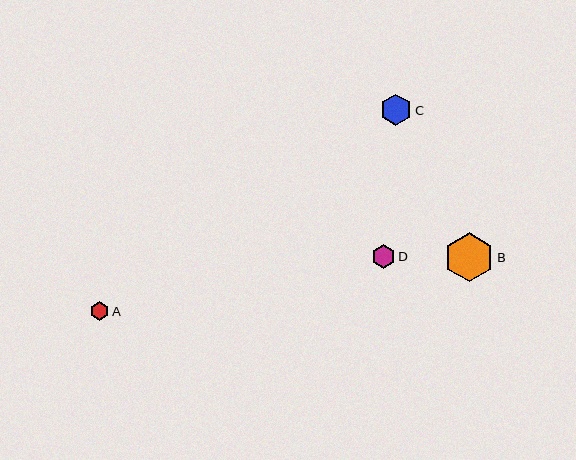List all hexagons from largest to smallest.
From largest to smallest: B, C, D, A.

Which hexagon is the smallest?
Hexagon A is the smallest with a size of approximately 19 pixels.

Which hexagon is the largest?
Hexagon B is the largest with a size of approximately 49 pixels.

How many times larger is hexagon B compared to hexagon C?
Hexagon B is approximately 1.5 times the size of hexagon C.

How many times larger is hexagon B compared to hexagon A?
Hexagon B is approximately 2.6 times the size of hexagon A.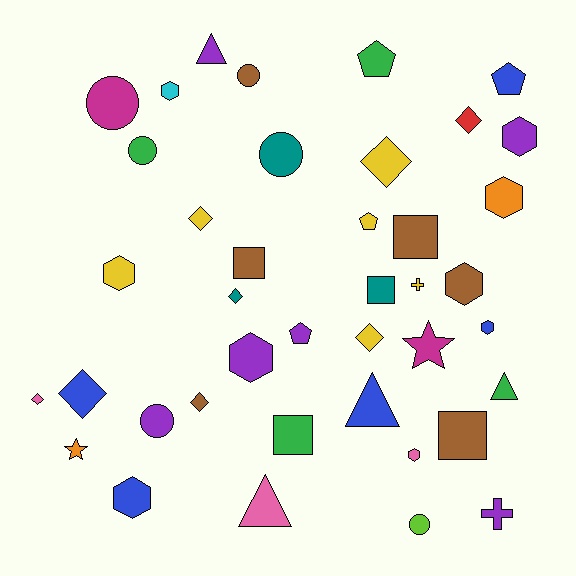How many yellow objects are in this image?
There are 6 yellow objects.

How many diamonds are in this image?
There are 8 diamonds.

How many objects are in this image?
There are 40 objects.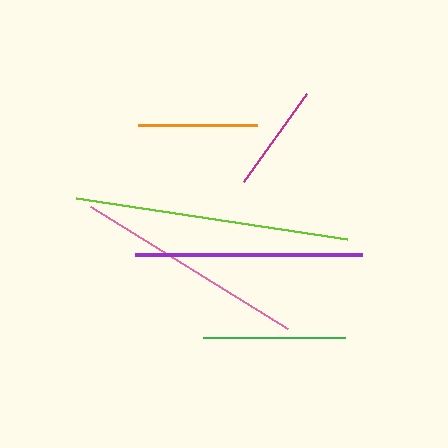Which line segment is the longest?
The lime line is the longest at approximately 274 pixels.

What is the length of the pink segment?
The pink segment is approximately 232 pixels long.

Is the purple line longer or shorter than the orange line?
The purple line is longer than the orange line.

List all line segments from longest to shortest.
From longest to shortest: lime, pink, purple, green, orange, magenta.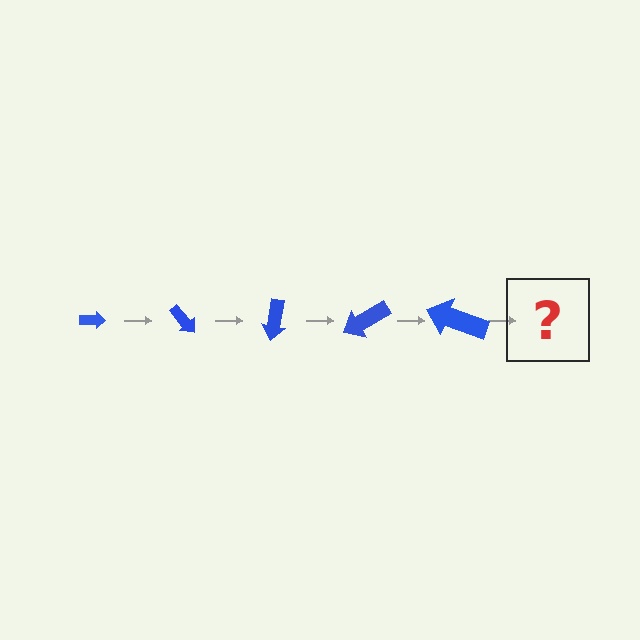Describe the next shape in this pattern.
It should be an arrow, larger than the previous one and rotated 250 degrees from the start.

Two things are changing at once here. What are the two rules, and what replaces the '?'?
The two rules are that the arrow grows larger each step and it rotates 50 degrees each step. The '?' should be an arrow, larger than the previous one and rotated 250 degrees from the start.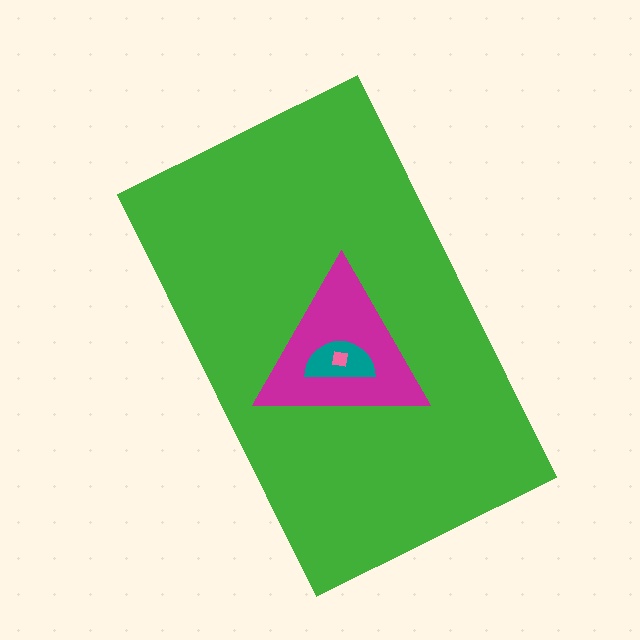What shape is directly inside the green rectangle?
The magenta triangle.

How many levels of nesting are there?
4.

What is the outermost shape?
The green rectangle.